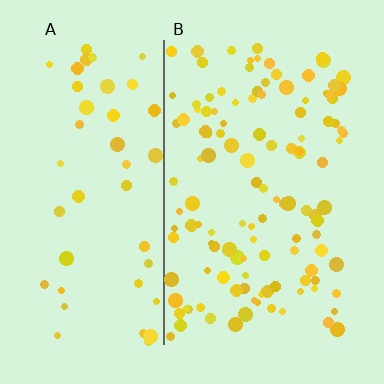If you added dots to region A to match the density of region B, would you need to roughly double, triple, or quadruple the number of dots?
Approximately triple.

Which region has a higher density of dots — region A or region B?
B (the right).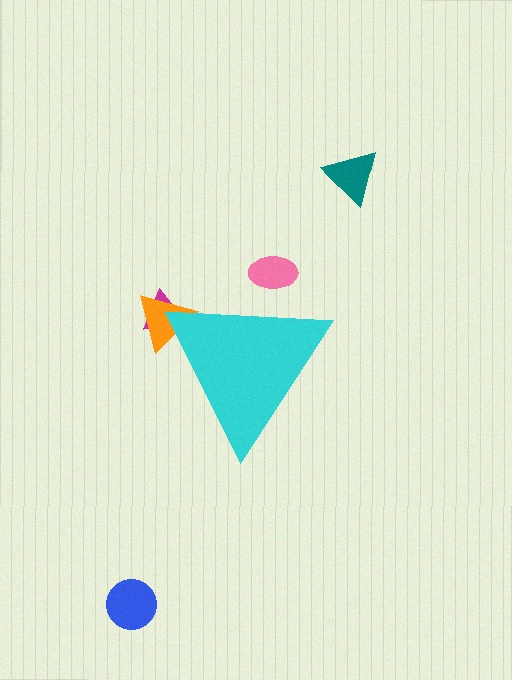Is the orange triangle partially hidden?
Yes, the orange triangle is partially hidden behind the cyan triangle.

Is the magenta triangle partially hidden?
Yes, the magenta triangle is partially hidden behind the cyan triangle.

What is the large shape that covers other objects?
A cyan triangle.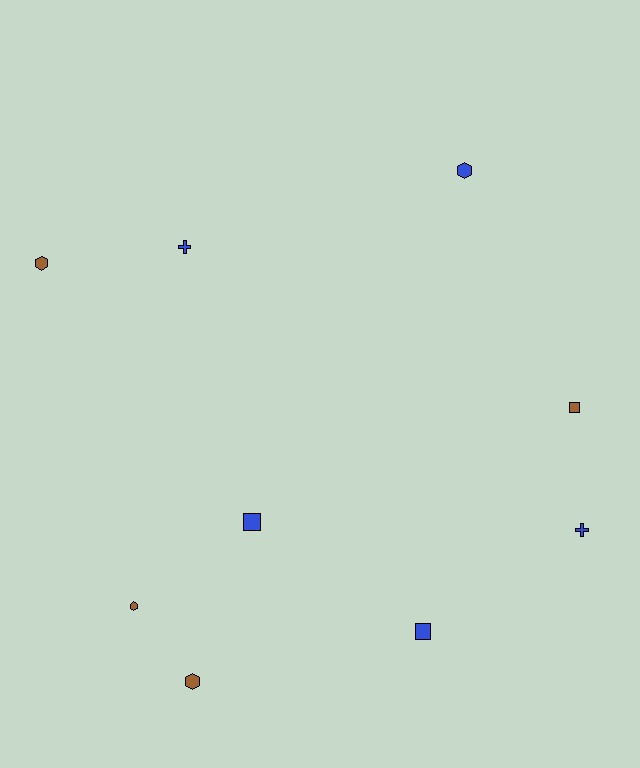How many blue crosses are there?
There are 2 blue crosses.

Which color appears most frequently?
Blue, with 5 objects.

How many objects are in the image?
There are 9 objects.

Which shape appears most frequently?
Hexagon, with 4 objects.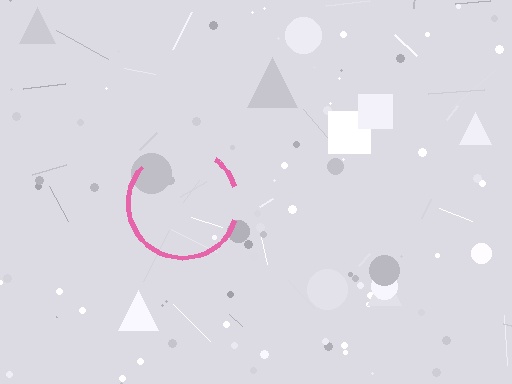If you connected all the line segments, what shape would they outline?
They would outline a circle.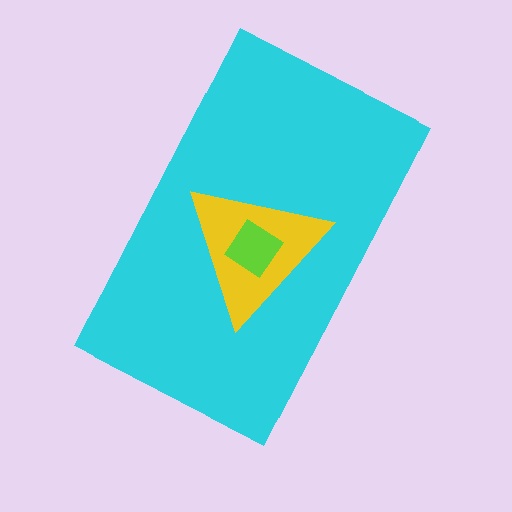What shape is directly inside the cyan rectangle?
The yellow triangle.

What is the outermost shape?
The cyan rectangle.